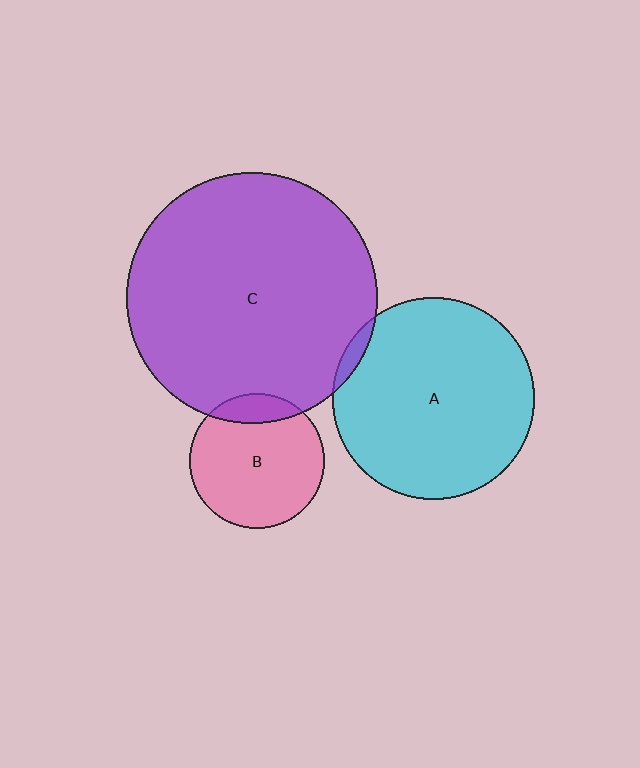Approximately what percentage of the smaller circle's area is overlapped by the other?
Approximately 5%.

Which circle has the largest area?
Circle C (purple).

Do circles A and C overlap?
Yes.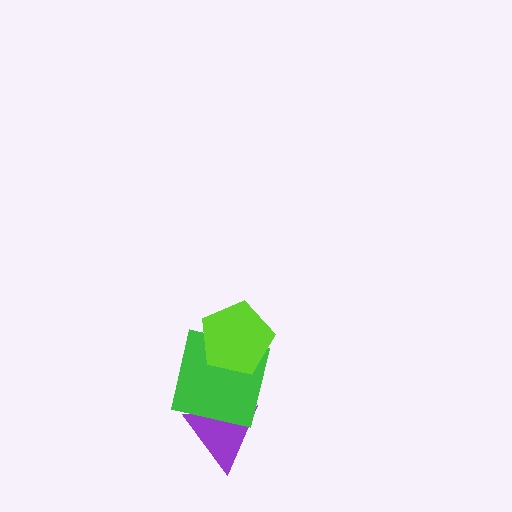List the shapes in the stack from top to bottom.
From top to bottom: the lime pentagon, the green square, the purple triangle.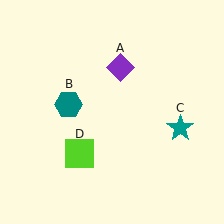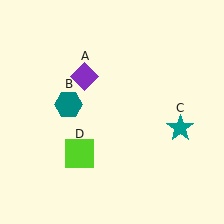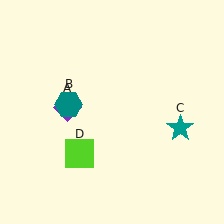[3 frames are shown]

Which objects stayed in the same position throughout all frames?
Teal hexagon (object B) and teal star (object C) and lime square (object D) remained stationary.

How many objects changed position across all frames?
1 object changed position: purple diamond (object A).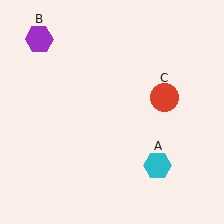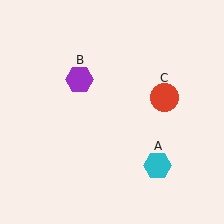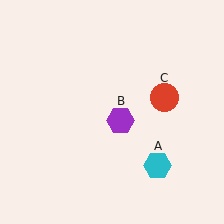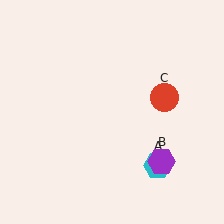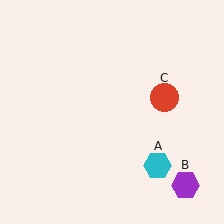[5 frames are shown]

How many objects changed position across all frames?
1 object changed position: purple hexagon (object B).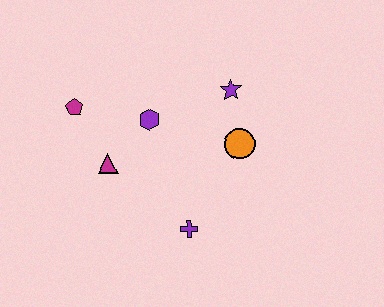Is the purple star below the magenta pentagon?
No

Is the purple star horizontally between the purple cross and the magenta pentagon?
No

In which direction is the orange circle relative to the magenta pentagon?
The orange circle is to the right of the magenta pentagon.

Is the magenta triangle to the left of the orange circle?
Yes